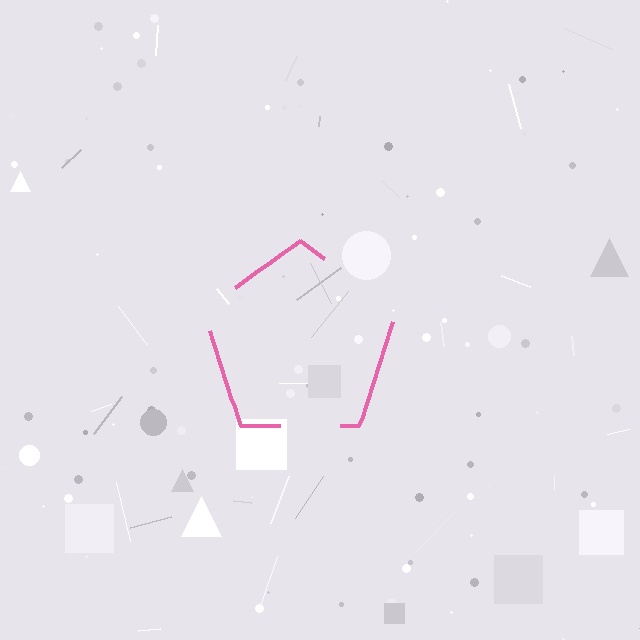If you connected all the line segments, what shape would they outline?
They would outline a pentagon.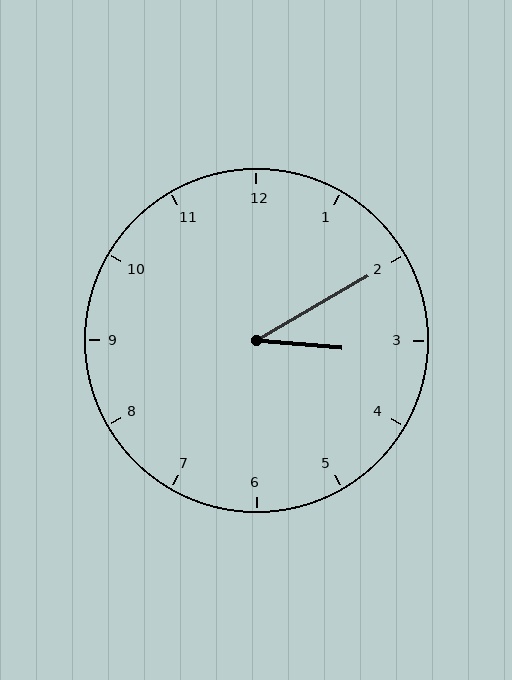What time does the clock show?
3:10.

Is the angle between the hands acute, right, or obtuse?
It is acute.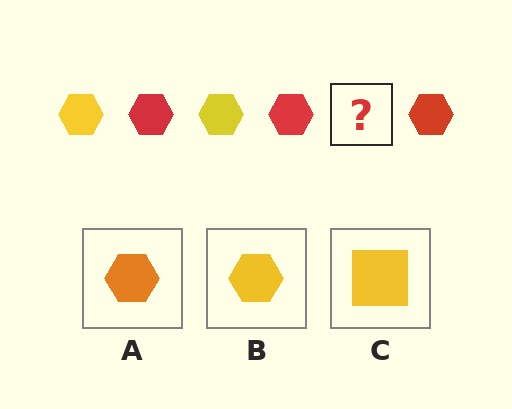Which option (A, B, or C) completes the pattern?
B.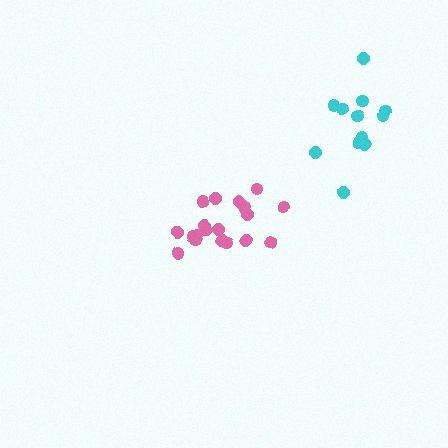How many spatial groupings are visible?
There are 2 spatial groupings.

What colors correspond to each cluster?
The clusters are colored: pink, cyan.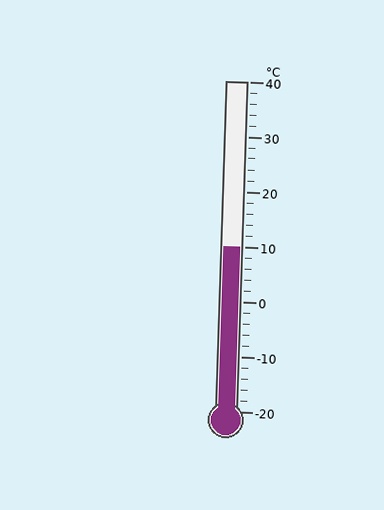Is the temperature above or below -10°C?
The temperature is above -10°C.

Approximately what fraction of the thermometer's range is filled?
The thermometer is filled to approximately 50% of its range.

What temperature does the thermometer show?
The thermometer shows approximately 10°C.